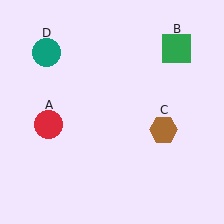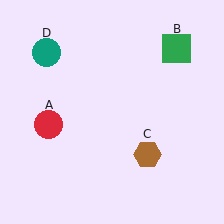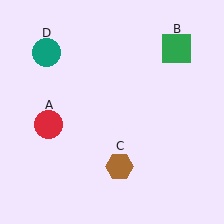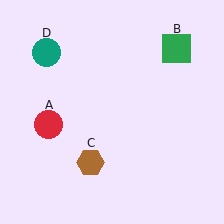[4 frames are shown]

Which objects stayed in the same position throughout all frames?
Red circle (object A) and green square (object B) and teal circle (object D) remained stationary.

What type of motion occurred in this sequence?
The brown hexagon (object C) rotated clockwise around the center of the scene.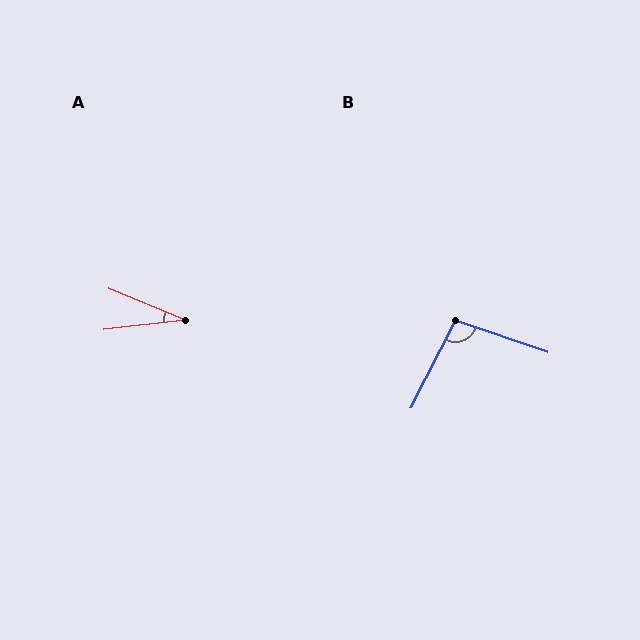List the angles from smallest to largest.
A (29°), B (98°).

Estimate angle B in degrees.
Approximately 98 degrees.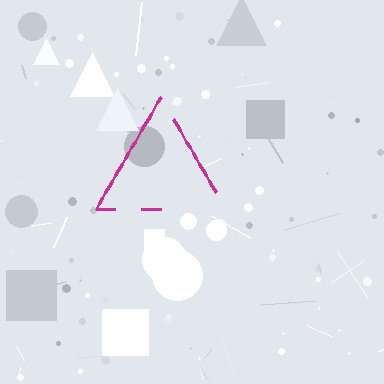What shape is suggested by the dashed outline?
The dashed outline suggests a triangle.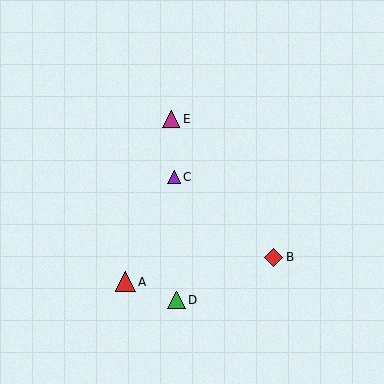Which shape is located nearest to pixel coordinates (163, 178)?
The purple triangle (labeled C) at (174, 177) is nearest to that location.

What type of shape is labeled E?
Shape E is a magenta triangle.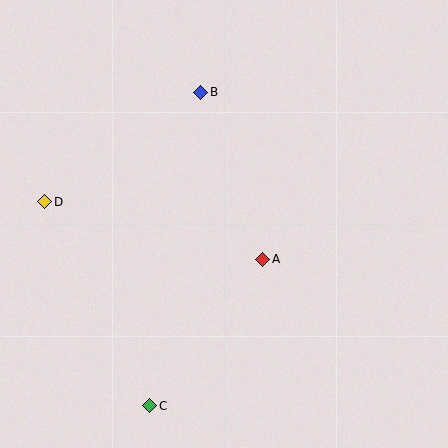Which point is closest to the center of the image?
Point A at (263, 259) is closest to the center.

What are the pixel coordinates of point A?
Point A is at (263, 259).